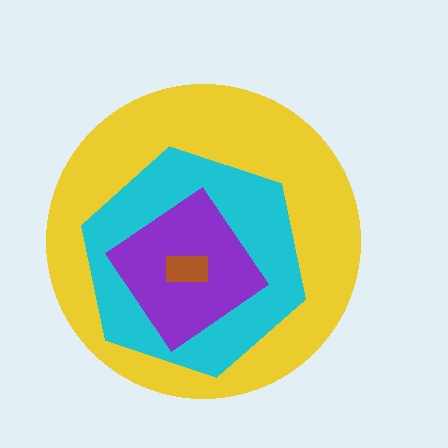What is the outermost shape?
The yellow circle.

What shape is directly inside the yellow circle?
The cyan hexagon.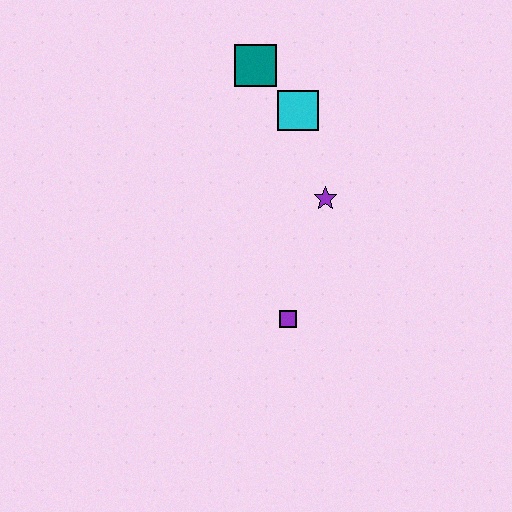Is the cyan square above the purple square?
Yes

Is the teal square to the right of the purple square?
No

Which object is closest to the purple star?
The cyan square is closest to the purple star.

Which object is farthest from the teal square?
The purple square is farthest from the teal square.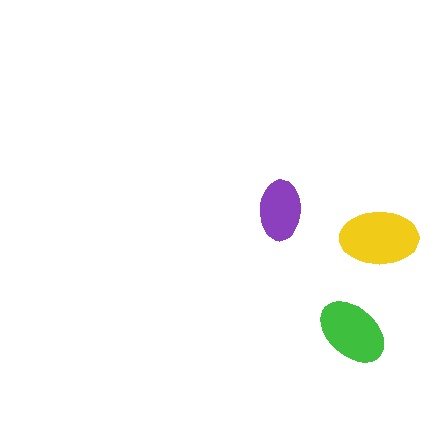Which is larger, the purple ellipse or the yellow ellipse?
The yellow one.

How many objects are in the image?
There are 3 objects in the image.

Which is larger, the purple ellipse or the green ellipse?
The green one.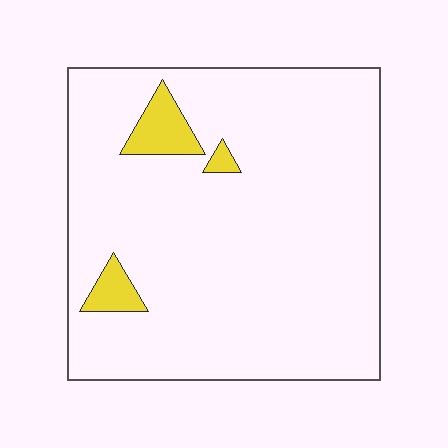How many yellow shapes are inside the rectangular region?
3.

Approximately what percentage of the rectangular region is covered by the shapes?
Approximately 5%.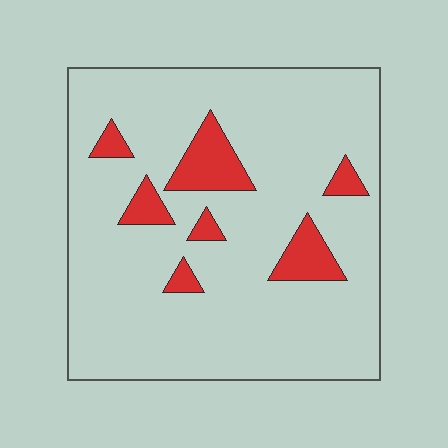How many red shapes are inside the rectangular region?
7.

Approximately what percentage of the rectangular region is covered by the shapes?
Approximately 10%.